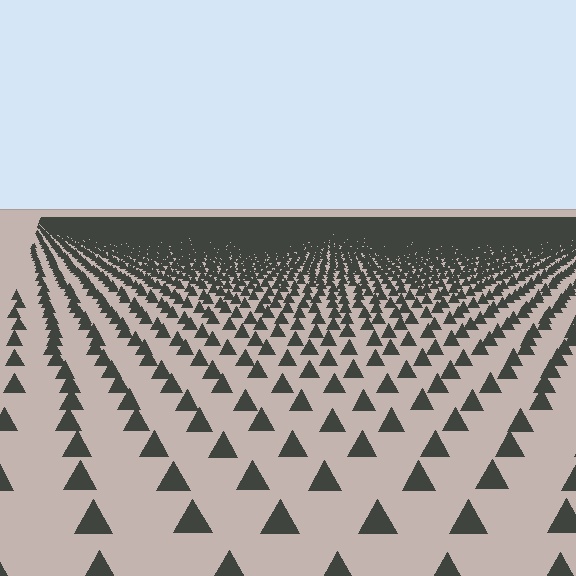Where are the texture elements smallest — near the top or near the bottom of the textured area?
Near the top.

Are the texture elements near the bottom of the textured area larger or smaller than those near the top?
Larger. Near the bottom, elements are closer to the viewer and appear at a bigger on-screen size.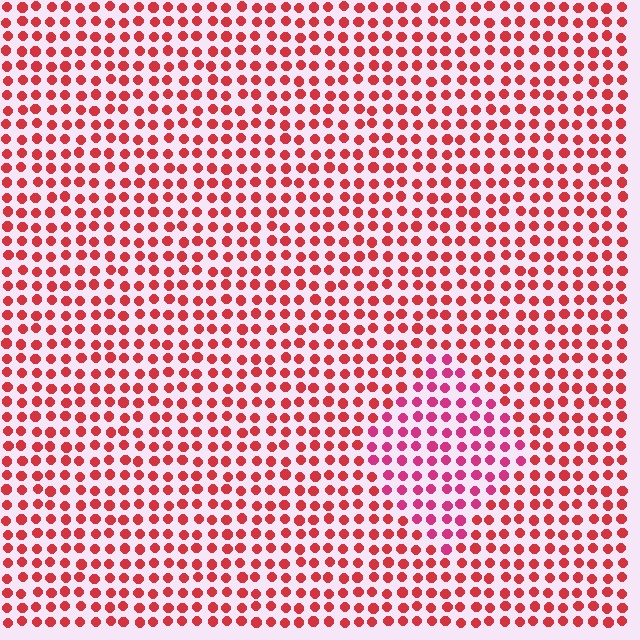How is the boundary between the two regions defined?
The boundary is defined purely by a slight shift in hue (about 26 degrees). Spacing, size, and orientation are identical on both sides.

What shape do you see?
I see a diamond.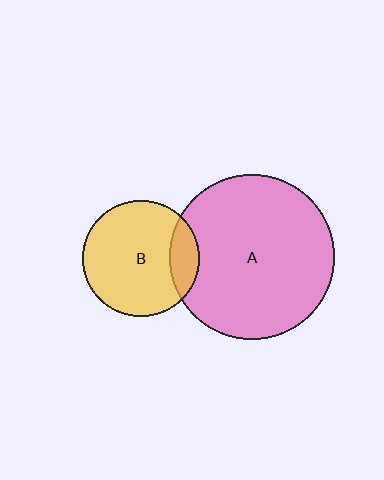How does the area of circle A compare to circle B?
Approximately 2.0 times.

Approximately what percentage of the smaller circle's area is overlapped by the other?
Approximately 15%.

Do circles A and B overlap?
Yes.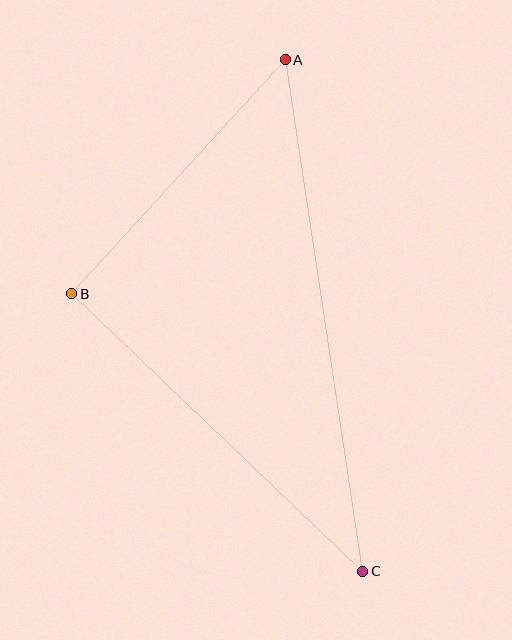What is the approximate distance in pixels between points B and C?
The distance between B and C is approximately 402 pixels.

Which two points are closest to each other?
Points A and B are closest to each other.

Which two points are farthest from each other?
Points A and C are farthest from each other.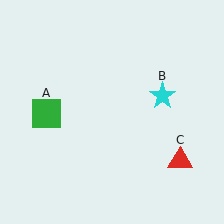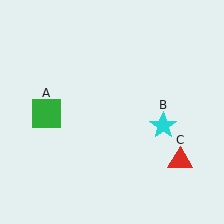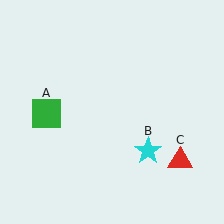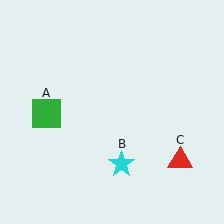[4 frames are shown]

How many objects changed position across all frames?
1 object changed position: cyan star (object B).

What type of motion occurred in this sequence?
The cyan star (object B) rotated clockwise around the center of the scene.